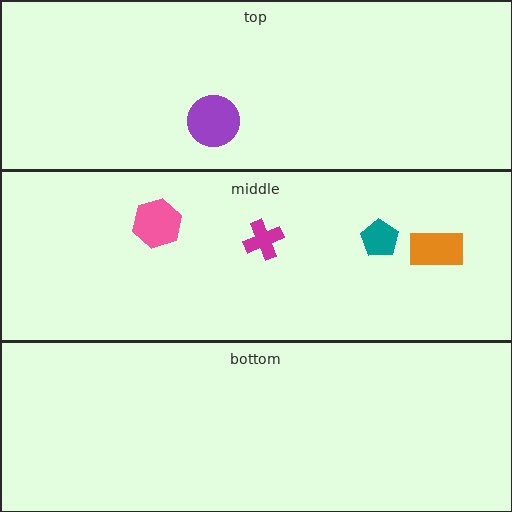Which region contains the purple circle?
The top region.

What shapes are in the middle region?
The teal pentagon, the magenta cross, the orange rectangle, the pink hexagon.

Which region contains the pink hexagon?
The middle region.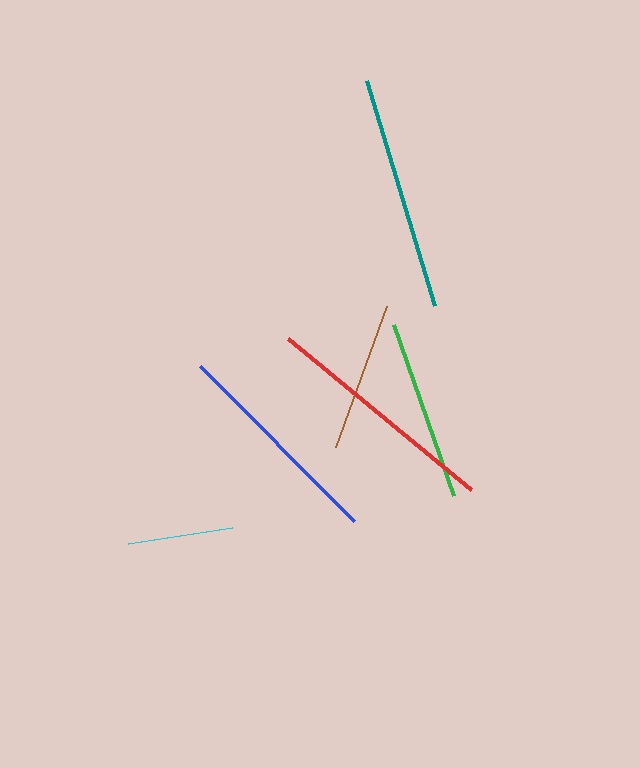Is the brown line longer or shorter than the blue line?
The blue line is longer than the brown line.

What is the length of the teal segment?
The teal segment is approximately 235 pixels long.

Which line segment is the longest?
The red line is the longest at approximately 238 pixels.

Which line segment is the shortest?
The cyan line is the shortest at approximately 105 pixels.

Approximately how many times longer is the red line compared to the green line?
The red line is approximately 1.3 times the length of the green line.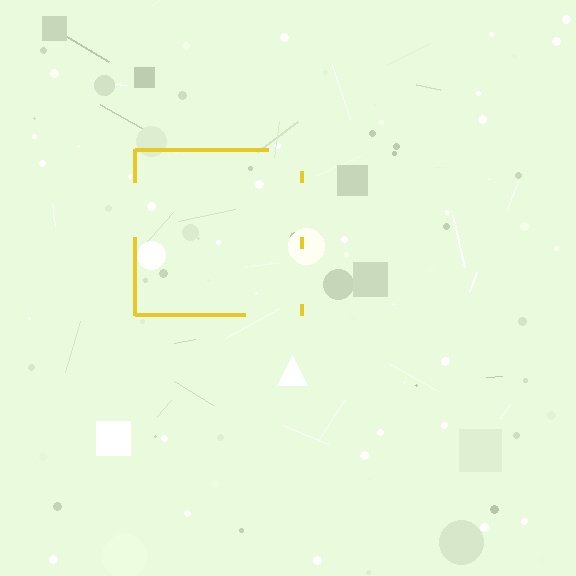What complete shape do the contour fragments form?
The contour fragments form a square.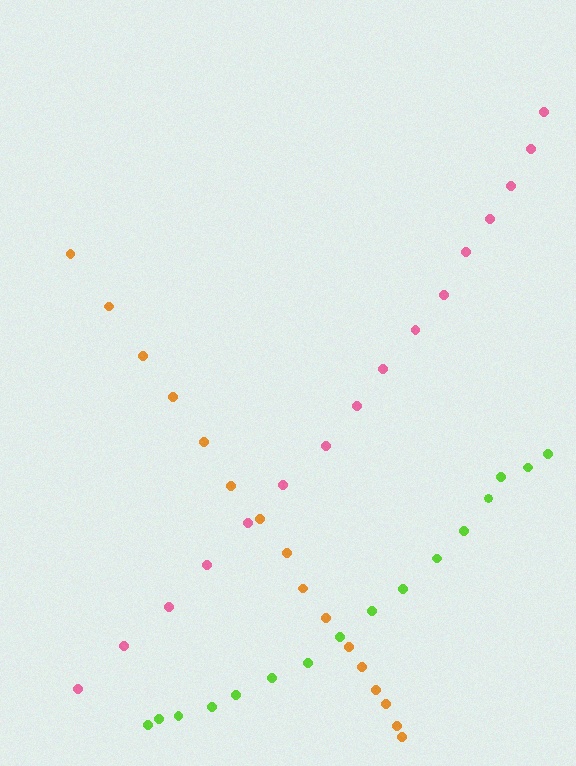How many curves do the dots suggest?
There are 3 distinct paths.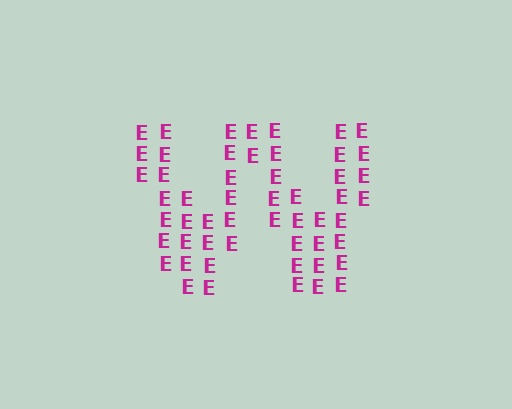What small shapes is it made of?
It is made of small letter E's.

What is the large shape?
The large shape is the letter W.